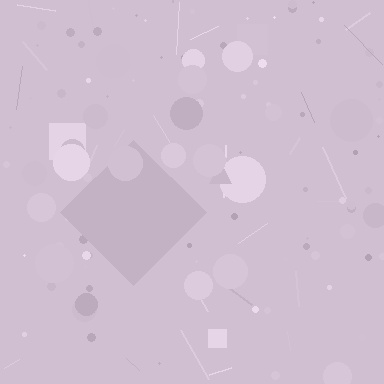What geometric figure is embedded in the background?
A diamond is embedded in the background.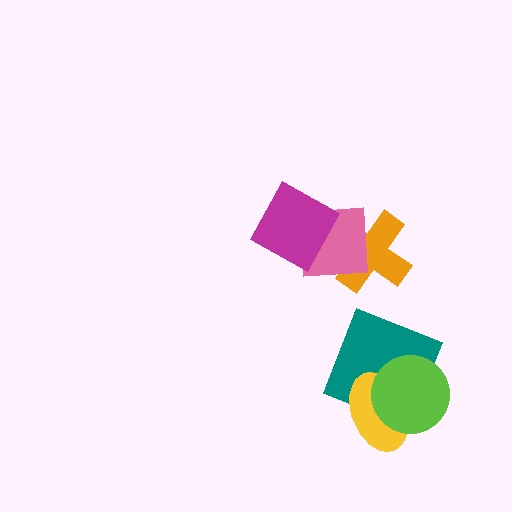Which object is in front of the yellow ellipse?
The lime circle is in front of the yellow ellipse.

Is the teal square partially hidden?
Yes, it is partially covered by another shape.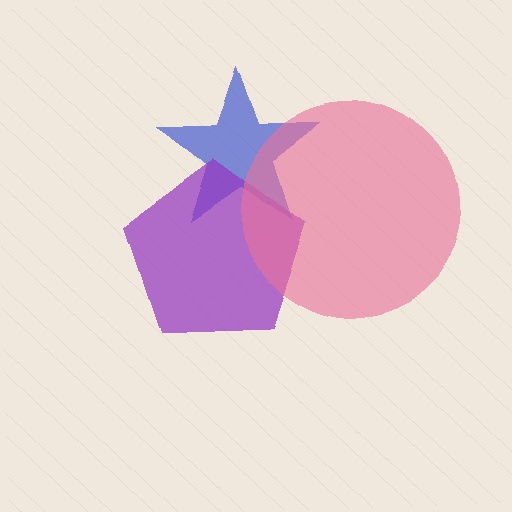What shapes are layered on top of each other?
The layered shapes are: a blue star, a purple pentagon, a pink circle.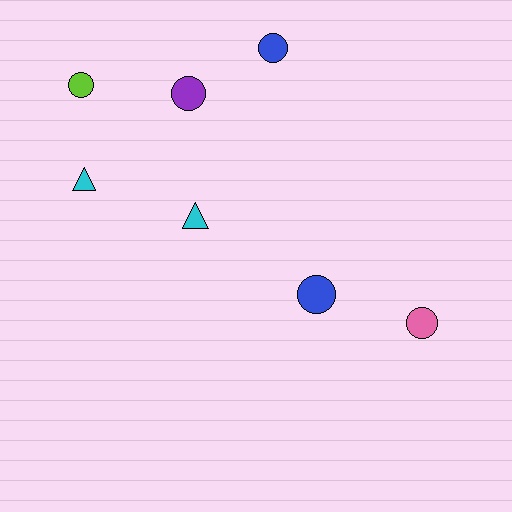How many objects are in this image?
There are 7 objects.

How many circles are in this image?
There are 5 circles.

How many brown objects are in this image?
There are no brown objects.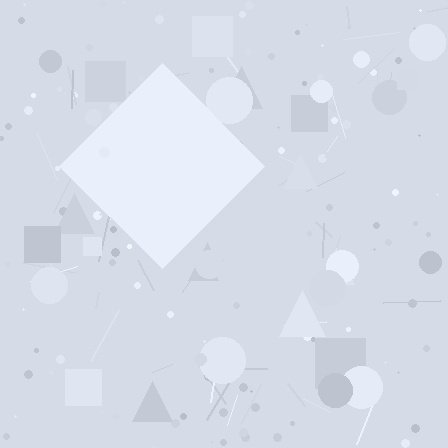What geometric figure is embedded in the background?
A diamond is embedded in the background.